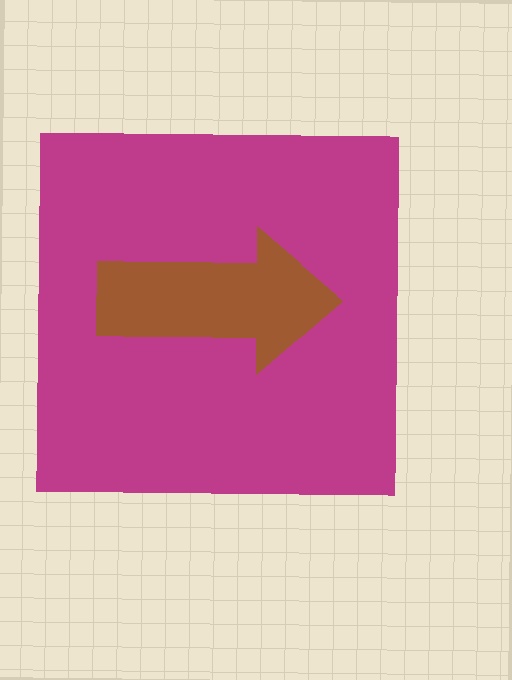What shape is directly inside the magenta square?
The brown arrow.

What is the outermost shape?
The magenta square.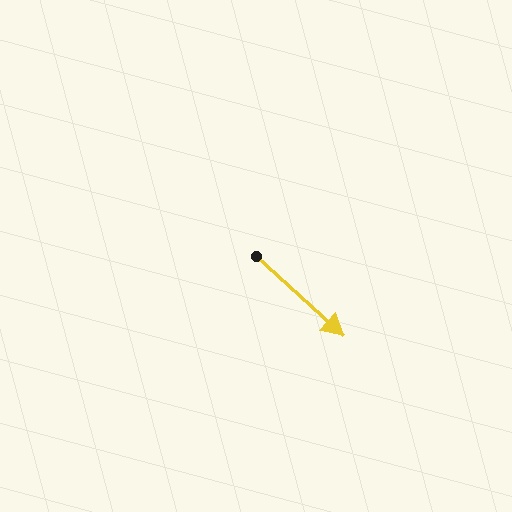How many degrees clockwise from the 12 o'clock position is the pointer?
Approximately 132 degrees.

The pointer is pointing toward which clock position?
Roughly 4 o'clock.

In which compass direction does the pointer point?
Southeast.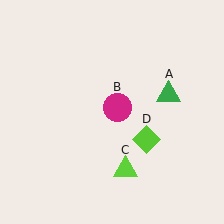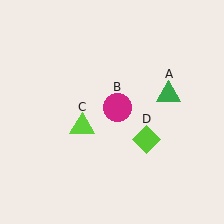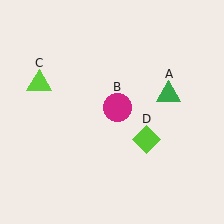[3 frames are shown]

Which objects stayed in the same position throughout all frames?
Green triangle (object A) and magenta circle (object B) and lime diamond (object D) remained stationary.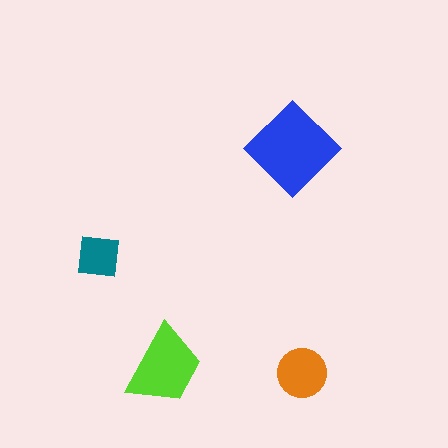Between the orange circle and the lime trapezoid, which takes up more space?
The lime trapezoid.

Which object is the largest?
The blue diamond.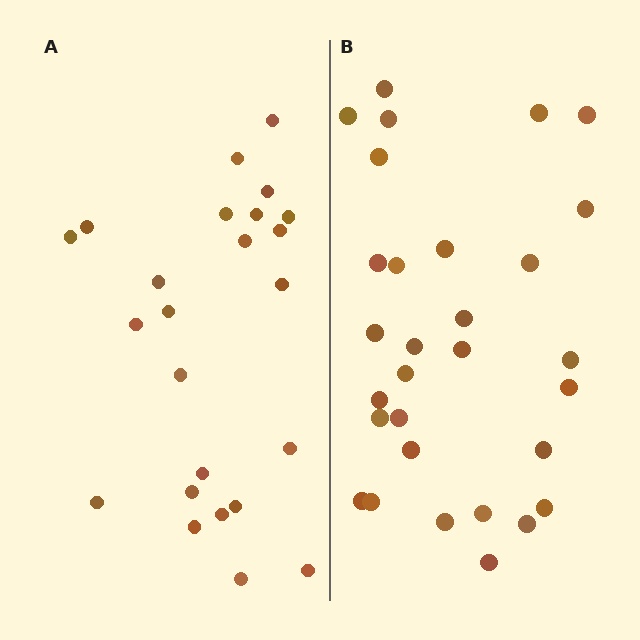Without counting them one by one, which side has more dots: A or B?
Region B (the right region) has more dots.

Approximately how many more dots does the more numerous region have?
Region B has about 6 more dots than region A.